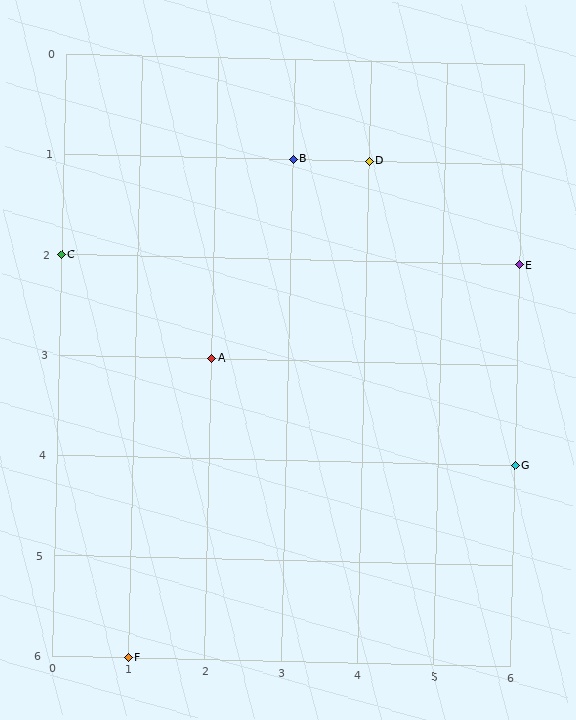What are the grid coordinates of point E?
Point E is at grid coordinates (6, 2).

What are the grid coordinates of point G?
Point G is at grid coordinates (6, 4).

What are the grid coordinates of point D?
Point D is at grid coordinates (4, 1).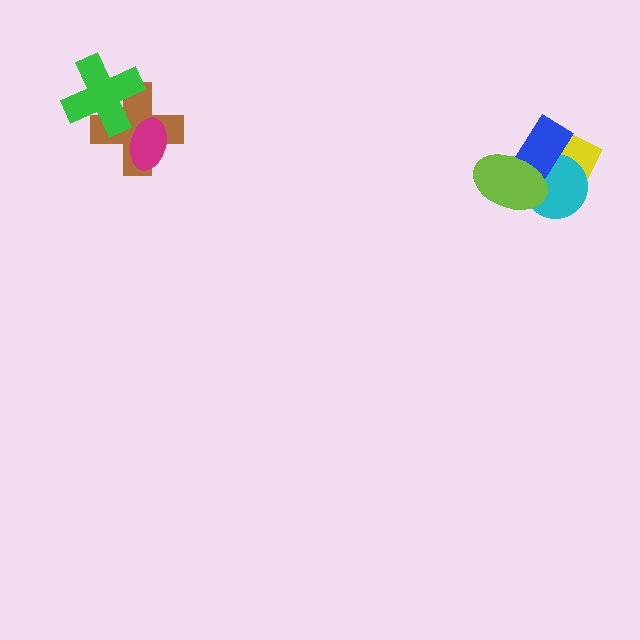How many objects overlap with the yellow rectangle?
3 objects overlap with the yellow rectangle.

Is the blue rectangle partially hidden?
Yes, it is partially covered by another shape.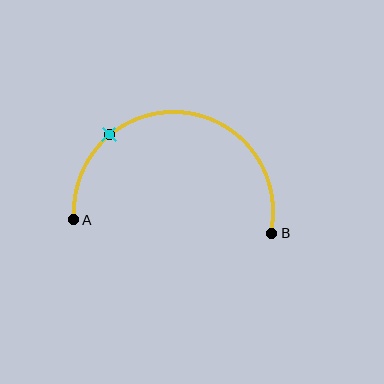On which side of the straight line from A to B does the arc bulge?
The arc bulges above the straight line connecting A and B.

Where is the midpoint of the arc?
The arc midpoint is the point on the curve farthest from the straight line joining A and B. It sits above that line.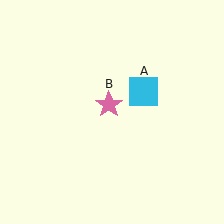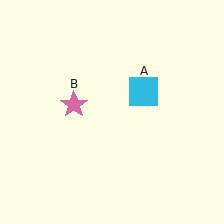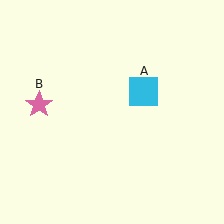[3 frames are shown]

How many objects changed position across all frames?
1 object changed position: pink star (object B).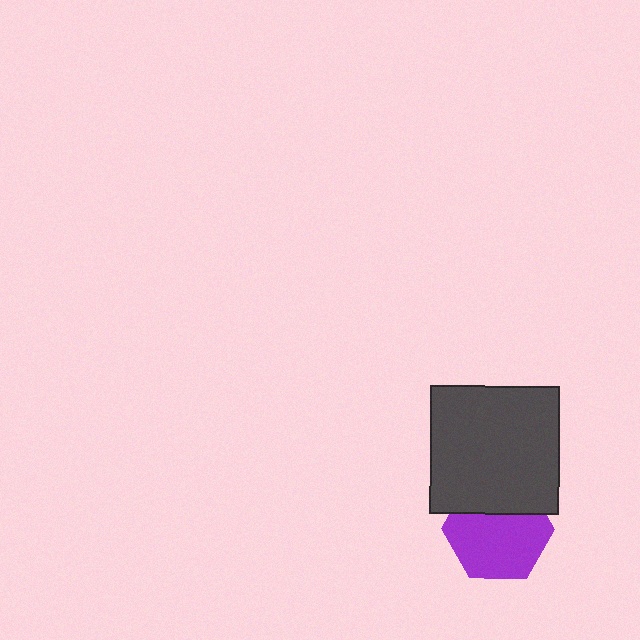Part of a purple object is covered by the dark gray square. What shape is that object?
It is a hexagon.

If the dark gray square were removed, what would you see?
You would see the complete purple hexagon.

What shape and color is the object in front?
The object in front is a dark gray square.